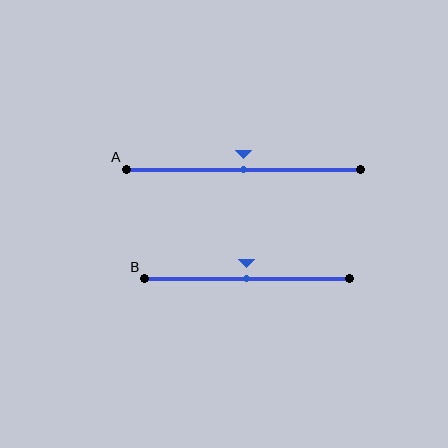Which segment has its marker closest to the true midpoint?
Segment A has its marker closest to the true midpoint.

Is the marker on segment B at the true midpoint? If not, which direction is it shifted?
Yes, the marker on segment B is at the true midpoint.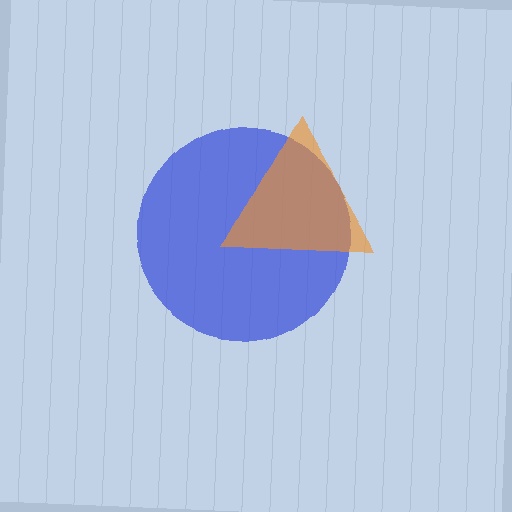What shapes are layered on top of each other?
The layered shapes are: a blue circle, an orange triangle.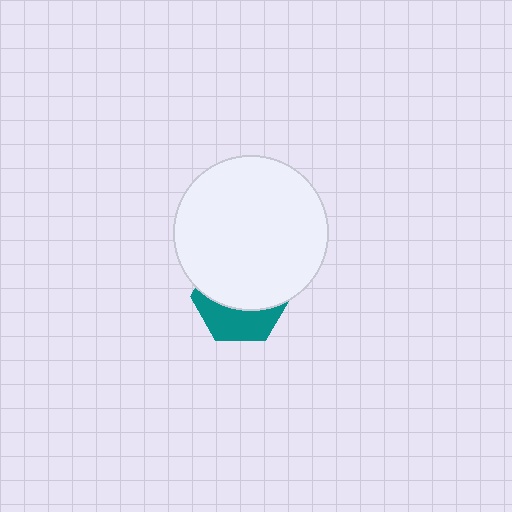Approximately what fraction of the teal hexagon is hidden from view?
Roughly 61% of the teal hexagon is hidden behind the white circle.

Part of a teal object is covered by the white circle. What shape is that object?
It is a hexagon.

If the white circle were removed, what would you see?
You would see the complete teal hexagon.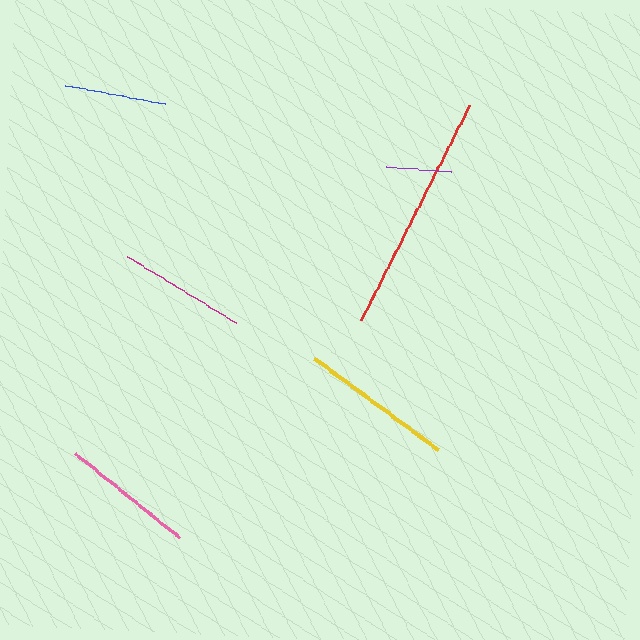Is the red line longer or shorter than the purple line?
The red line is longer than the purple line.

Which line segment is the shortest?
The purple line is the shortest at approximately 64 pixels.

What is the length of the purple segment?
The purple segment is approximately 64 pixels long.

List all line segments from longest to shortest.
From longest to shortest: red, yellow, pink, magenta, blue, purple.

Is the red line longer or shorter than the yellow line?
The red line is longer than the yellow line.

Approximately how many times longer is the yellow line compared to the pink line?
The yellow line is approximately 1.2 times the length of the pink line.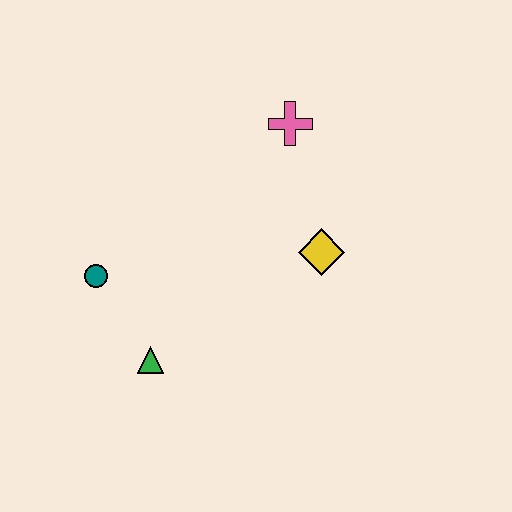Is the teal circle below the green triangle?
No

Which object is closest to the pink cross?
The yellow diamond is closest to the pink cross.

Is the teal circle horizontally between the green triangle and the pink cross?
No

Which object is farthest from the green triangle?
The pink cross is farthest from the green triangle.